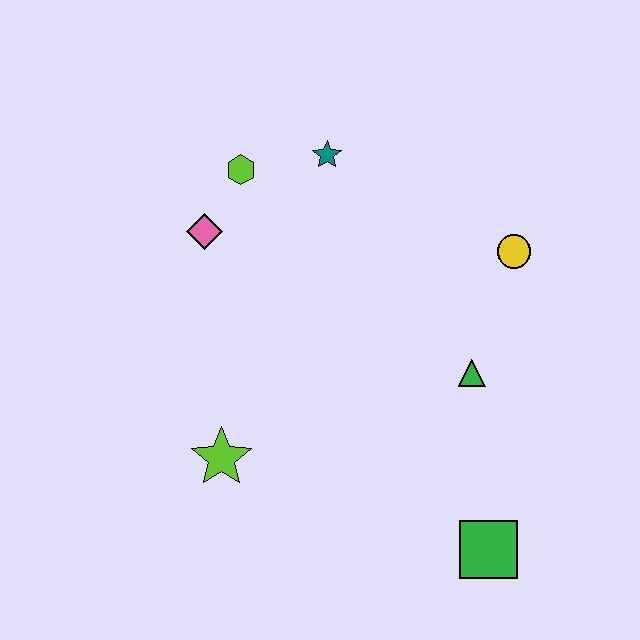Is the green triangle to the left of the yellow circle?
Yes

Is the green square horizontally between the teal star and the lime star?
No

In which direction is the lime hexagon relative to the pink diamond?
The lime hexagon is above the pink diamond.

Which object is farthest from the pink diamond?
The green square is farthest from the pink diamond.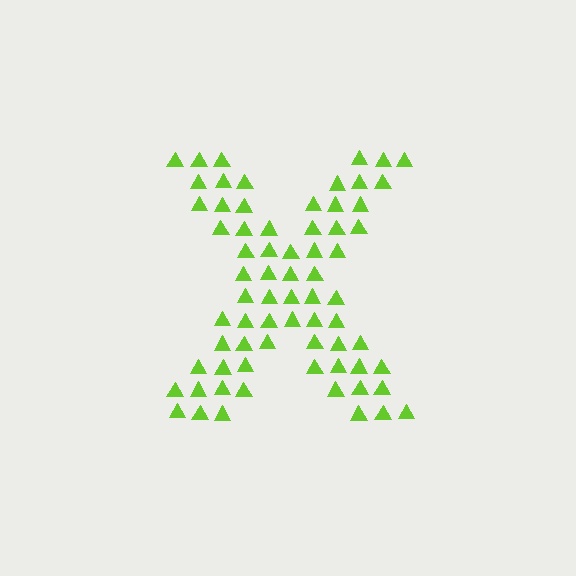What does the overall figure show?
The overall figure shows the letter X.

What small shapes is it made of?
It is made of small triangles.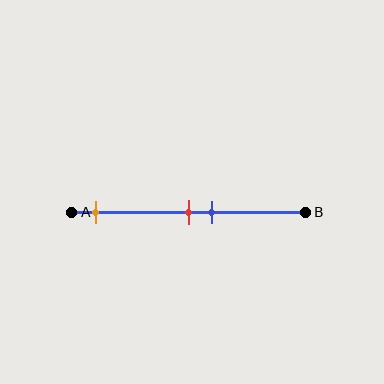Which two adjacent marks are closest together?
The red and blue marks are the closest adjacent pair.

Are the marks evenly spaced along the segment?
No, the marks are not evenly spaced.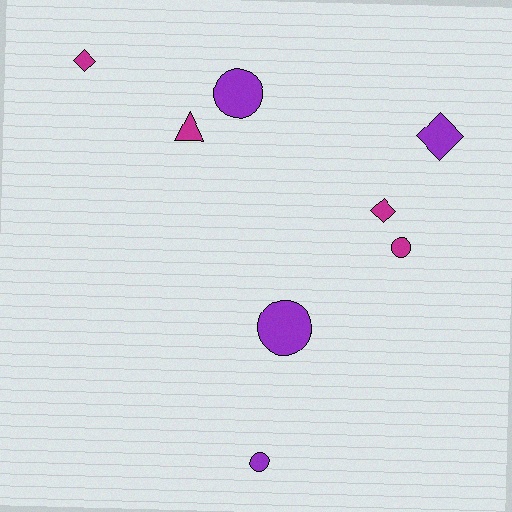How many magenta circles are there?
There is 1 magenta circle.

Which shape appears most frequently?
Circle, with 4 objects.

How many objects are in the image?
There are 8 objects.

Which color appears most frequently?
Purple, with 4 objects.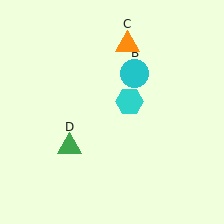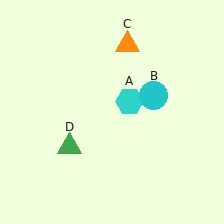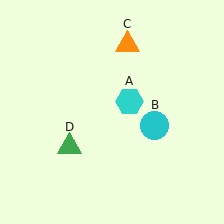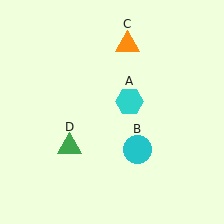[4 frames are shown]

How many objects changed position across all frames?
1 object changed position: cyan circle (object B).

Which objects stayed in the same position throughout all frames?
Cyan hexagon (object A) and orange triangle (object C) and green triangle (object D) remained stationary.